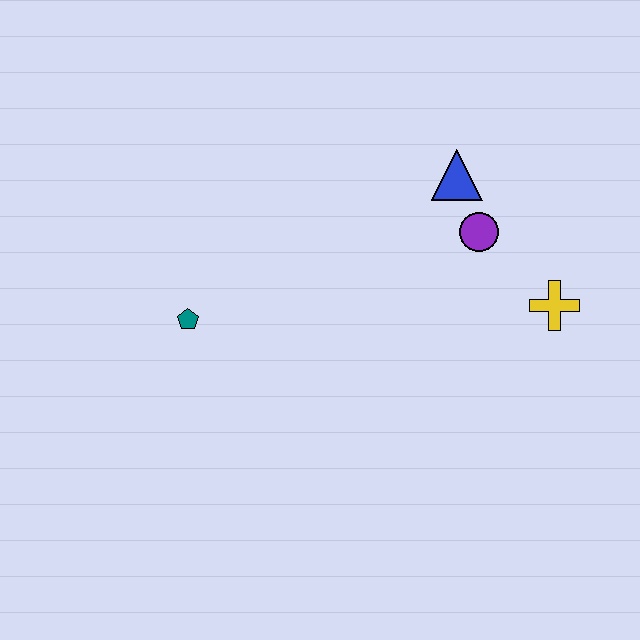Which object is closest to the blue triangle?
The purple circle is closest to the blue triangle.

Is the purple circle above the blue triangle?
No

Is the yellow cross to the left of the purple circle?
No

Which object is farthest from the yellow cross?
The teal pentagon is farthest from the yellow cross.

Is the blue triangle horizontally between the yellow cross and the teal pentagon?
Yes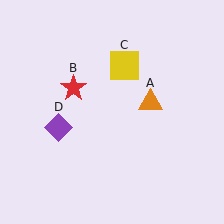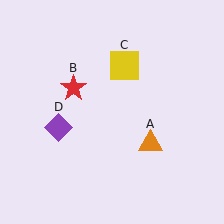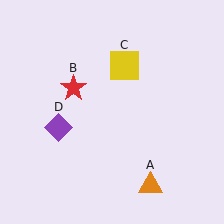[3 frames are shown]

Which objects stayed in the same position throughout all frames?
Red star (object B) and yellow square (object C) and purple diamond (object D) remained stationary.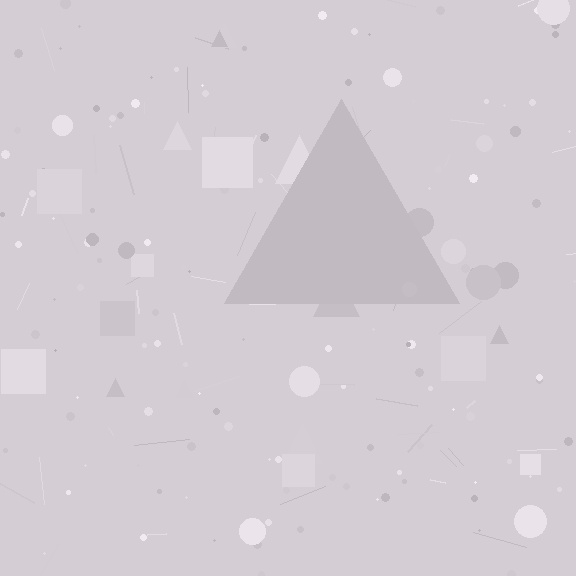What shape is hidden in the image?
A triangle is hidden in the image.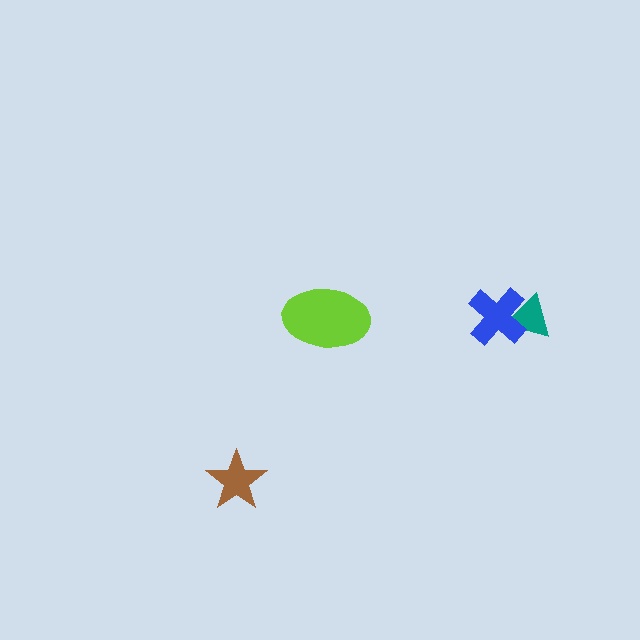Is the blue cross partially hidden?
No, no other shape covers it.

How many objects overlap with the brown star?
0 objects overlap with the brown star.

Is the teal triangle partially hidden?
Yes, it is partially covered by another shape.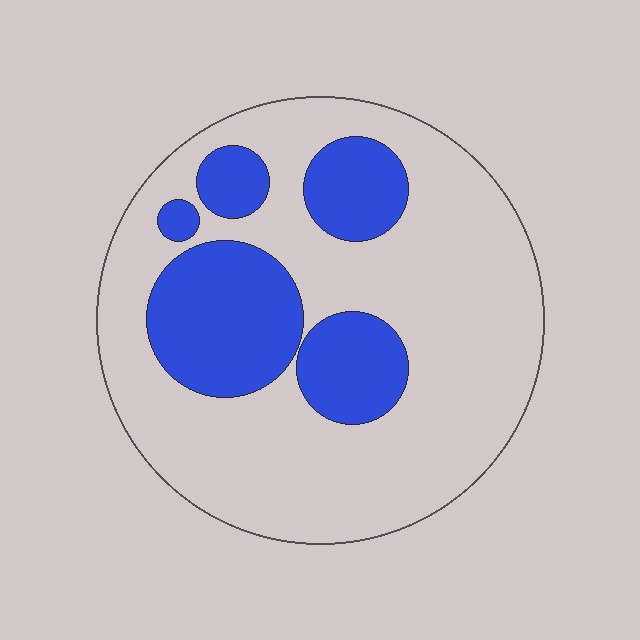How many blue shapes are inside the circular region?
5.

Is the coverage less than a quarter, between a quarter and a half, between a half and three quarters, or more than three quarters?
Between a quarter and a half.